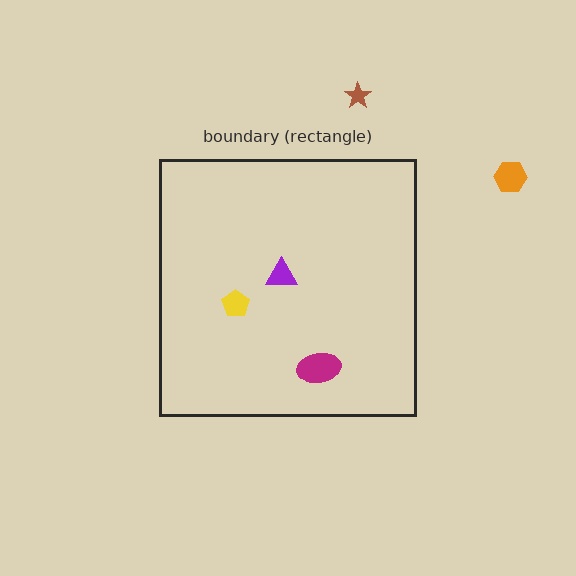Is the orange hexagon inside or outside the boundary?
Outside.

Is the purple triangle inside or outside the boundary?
Inside.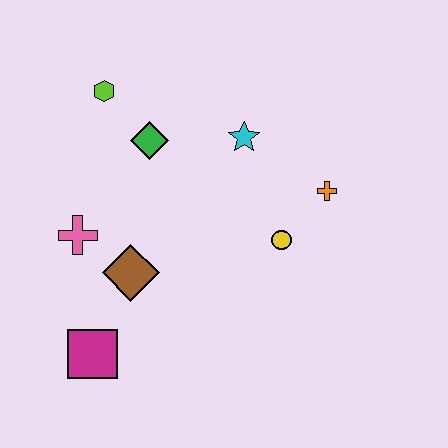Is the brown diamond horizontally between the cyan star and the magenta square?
Yes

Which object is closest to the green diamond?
The lime hexagon is closest to the green diamond.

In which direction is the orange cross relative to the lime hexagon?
The orange cross is to the right of the lime hexagon.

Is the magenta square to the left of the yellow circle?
Yes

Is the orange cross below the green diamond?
Yes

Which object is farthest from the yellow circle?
The lime hexagon is farthest from the yellow circle.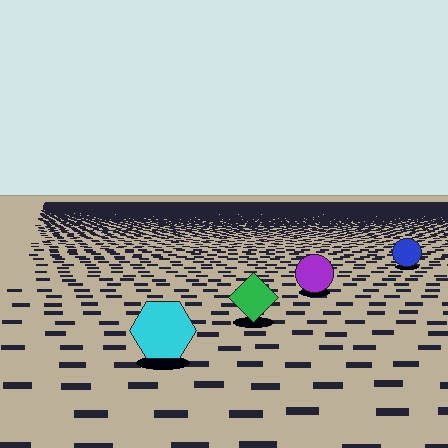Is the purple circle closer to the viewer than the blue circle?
Yes. The purple circle is closer — you can tell from the texture gradient: the ground texture is coarser near it.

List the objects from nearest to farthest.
From nearest to farthest: the cyan hexagon, the green diamond, the purple circle, the blue circle.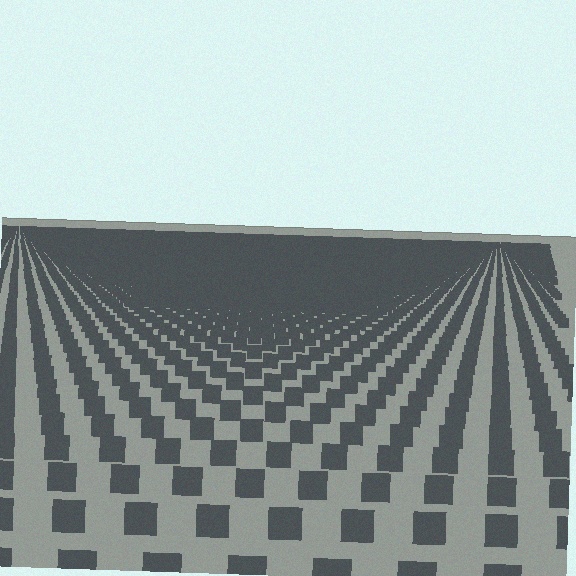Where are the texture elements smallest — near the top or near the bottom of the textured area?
Near the top.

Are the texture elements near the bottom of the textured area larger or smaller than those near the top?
Larger. Near the bottom, elements are closer to the viewer and appear at a bigger on-screen size.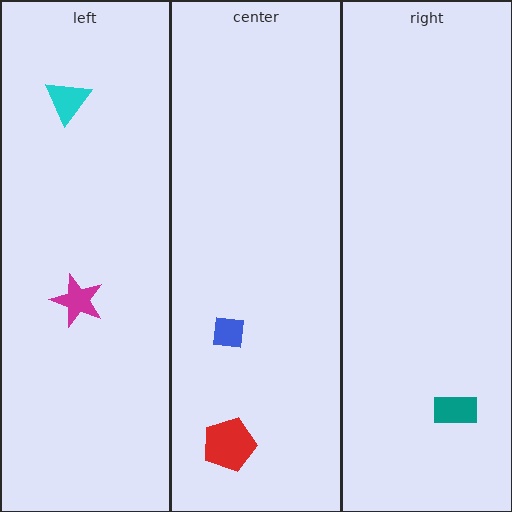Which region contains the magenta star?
The left region.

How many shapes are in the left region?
2.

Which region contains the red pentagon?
The center region.